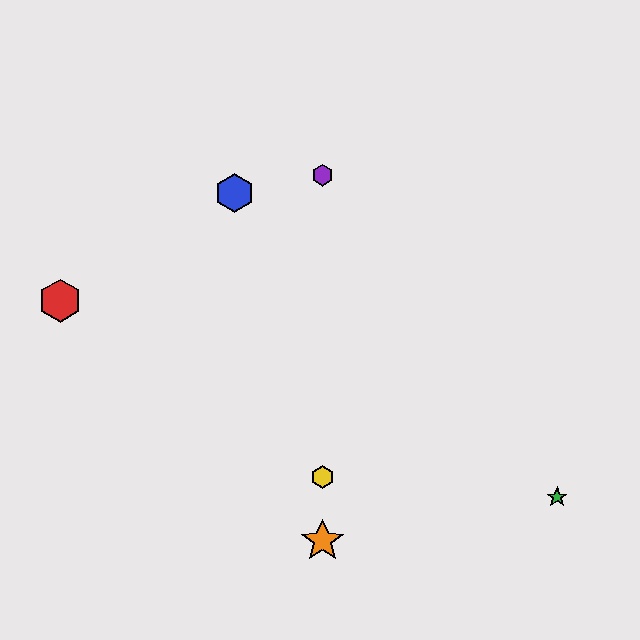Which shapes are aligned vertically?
The yellow hexagon, the purple hexagon, the orange star are aligned vertically.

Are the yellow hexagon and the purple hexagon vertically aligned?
Yes, both are at x≈322.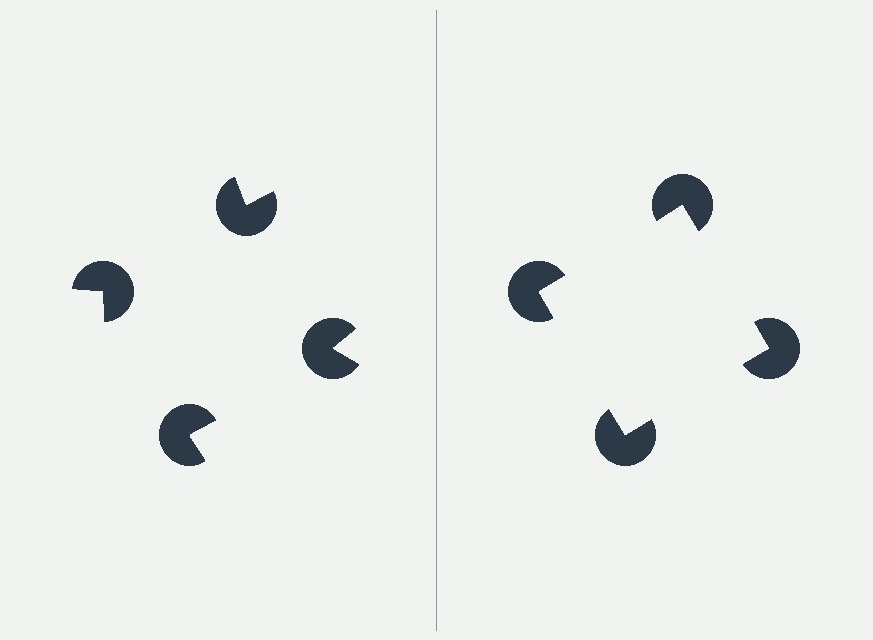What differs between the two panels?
The pac-man discs are positioned identically on both sides; only the wedge orientations differ. On the right they align to a square; on the left they are misaligned.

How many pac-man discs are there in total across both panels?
8 — 4 on each side.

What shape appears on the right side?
An illusory square.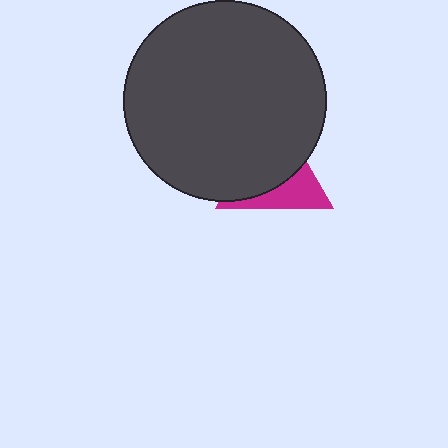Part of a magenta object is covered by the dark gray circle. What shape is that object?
It is a triangle.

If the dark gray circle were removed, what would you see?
You would see the complete magenta triangle.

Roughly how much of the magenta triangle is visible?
A small part of it is visible (roughly 38%).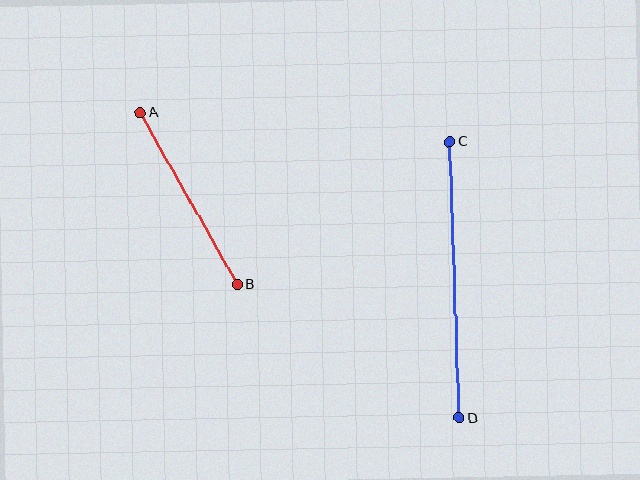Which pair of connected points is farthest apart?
Points C and D are farthest apart.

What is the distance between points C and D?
The distance is approximately 277 pixels.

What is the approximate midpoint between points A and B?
The midpoint is at approximately (189, 199) pixels.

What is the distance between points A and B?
The distance is approximately 197 pixels.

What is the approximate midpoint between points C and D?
The midpoint is at approximately (455, 280) pixels.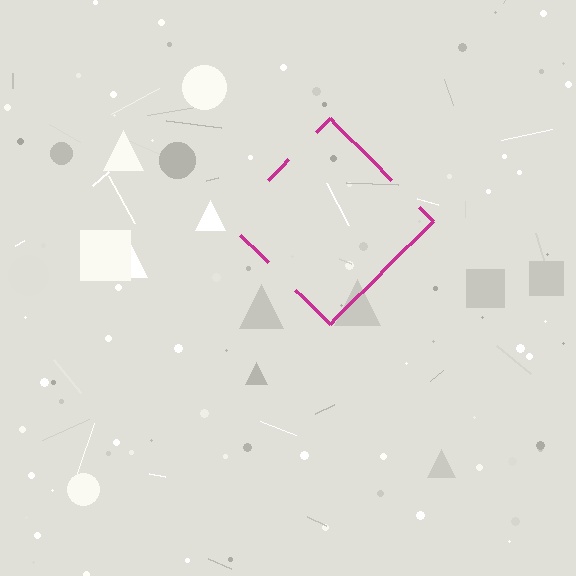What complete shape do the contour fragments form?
The contour fragments form a diamond.